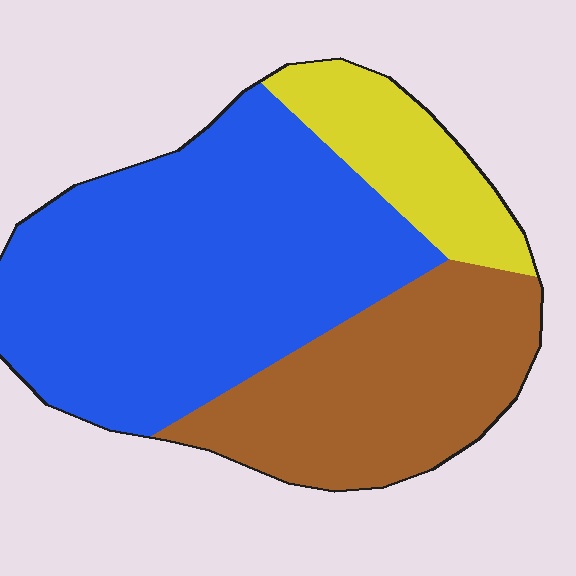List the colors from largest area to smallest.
From largest to smallest: blue, brown, yellow.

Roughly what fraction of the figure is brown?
Brown covers roughly 30% of the figure.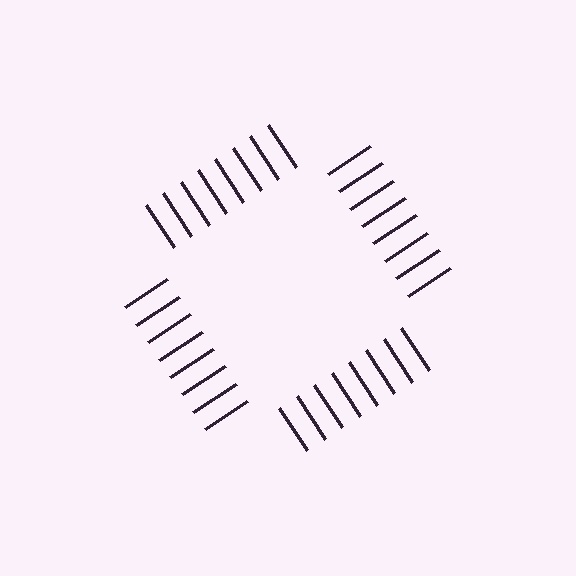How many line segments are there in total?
32 — 8 along each of the 4 edges.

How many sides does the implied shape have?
4 sides — the line-ends trace a square.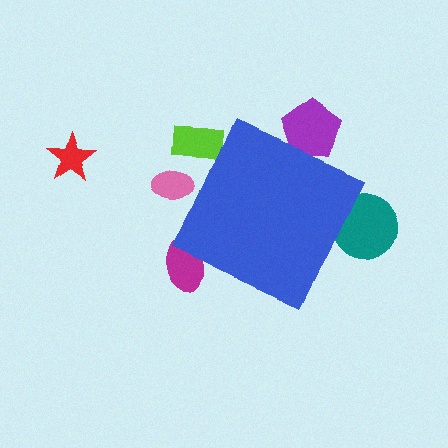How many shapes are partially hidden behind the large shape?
5 shapes are partially hidden.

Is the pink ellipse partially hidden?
Yes, the pink ellipse is partially hidden behind the blue diamond.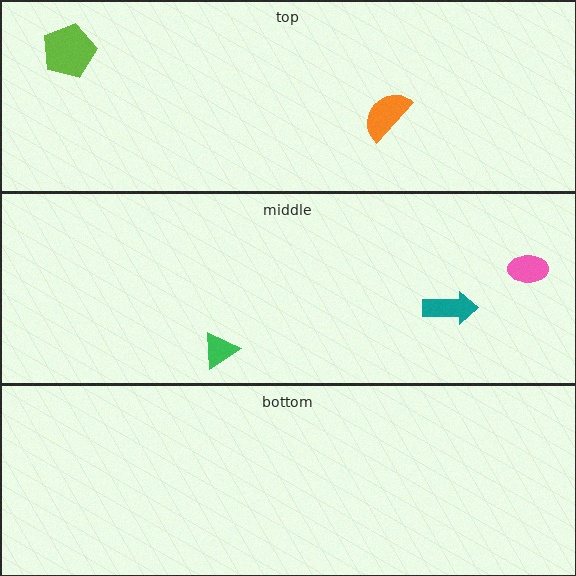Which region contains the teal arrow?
The middle region.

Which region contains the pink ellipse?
The middle region.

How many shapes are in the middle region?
3.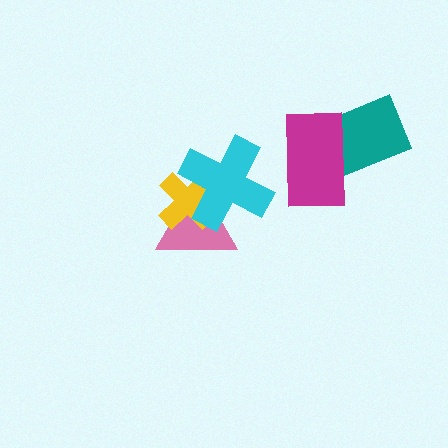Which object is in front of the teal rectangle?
The magenta rectangle is in front of the teal rectangle.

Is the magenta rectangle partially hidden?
No, no other shape covers it.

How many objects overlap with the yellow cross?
2 objects overlap with the yellow cross.